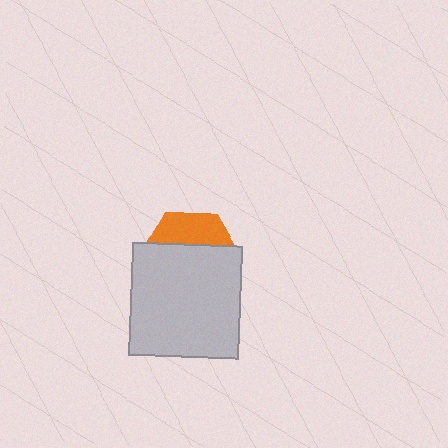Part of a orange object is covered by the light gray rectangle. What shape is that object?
It is a hexagon.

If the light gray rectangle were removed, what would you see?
You would see the complete orange hexagon.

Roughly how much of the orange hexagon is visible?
A small part of it is visible (roughly 31%).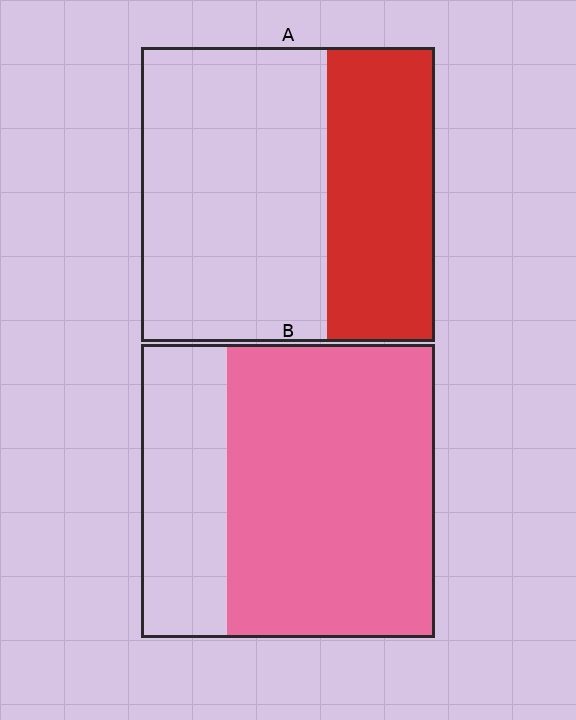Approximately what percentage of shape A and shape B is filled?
A is approximately 35% and B is approximately 70%.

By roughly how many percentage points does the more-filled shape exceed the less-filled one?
By roughly 35 percentage points (B over A).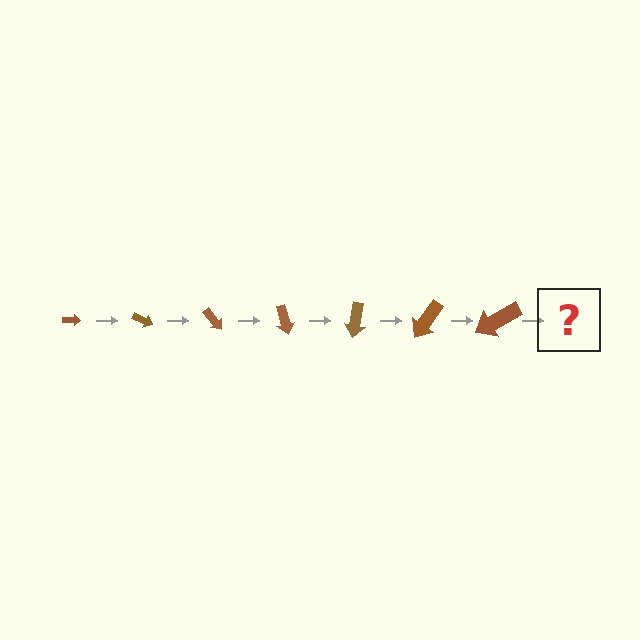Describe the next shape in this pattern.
It should be an arrow, larger than the previous one and rotated 175 degrees from the start.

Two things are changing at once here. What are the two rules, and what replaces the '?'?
The two rules are that the arrow grows larger each step and it rotates 25 degrees each step. The '?' should be an arrow, larger than the previous one and rotated 175 degrees from the start.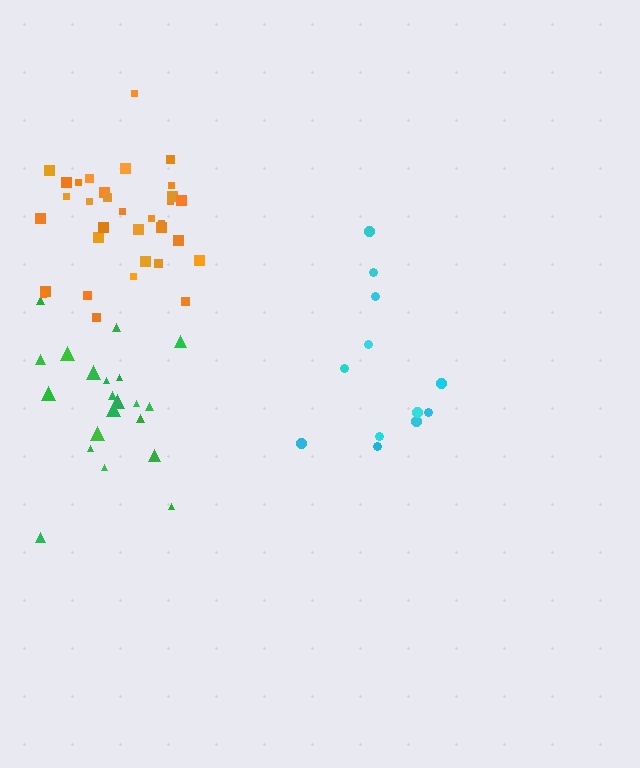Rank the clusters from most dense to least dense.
orange, green, cyan.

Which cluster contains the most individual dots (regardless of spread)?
Orange (33).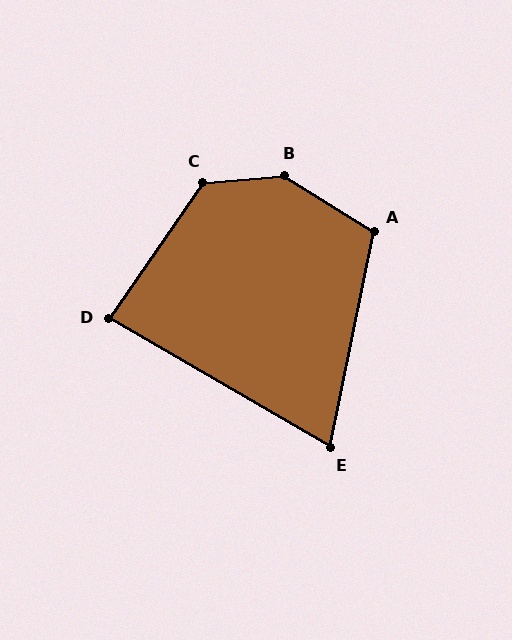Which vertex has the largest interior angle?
B, at approximately 143 degrees.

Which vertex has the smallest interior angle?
E, at approximately 71 degrees.